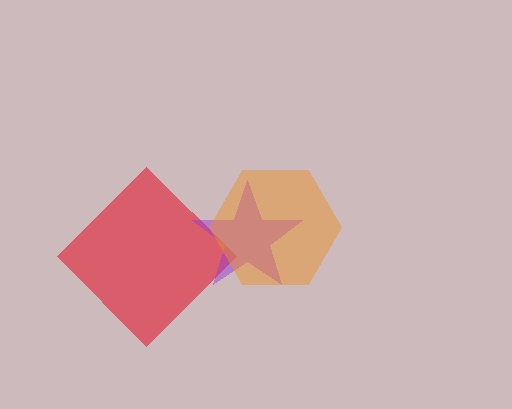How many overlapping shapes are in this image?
There are 3 overlapping shapes in the image.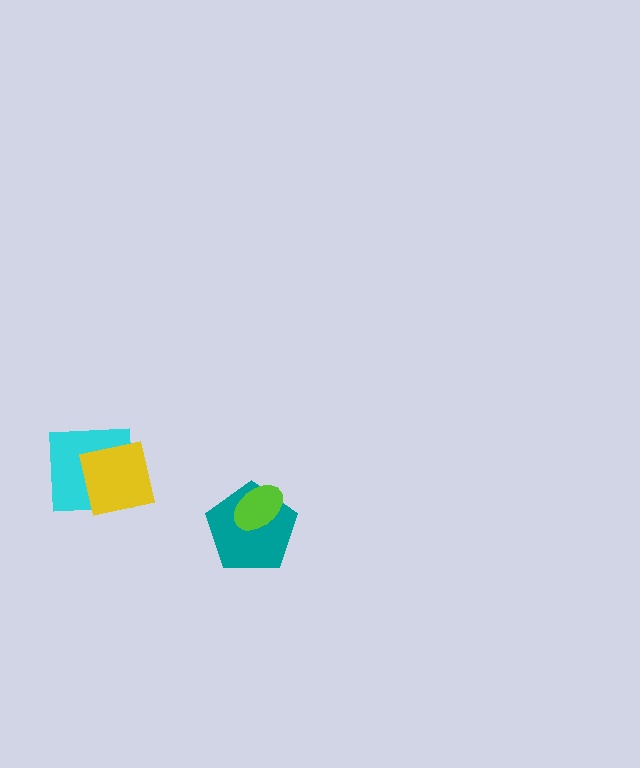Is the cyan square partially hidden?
Yes, it is partially covered by another shape.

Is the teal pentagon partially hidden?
Yes, it is partially covered by another shape.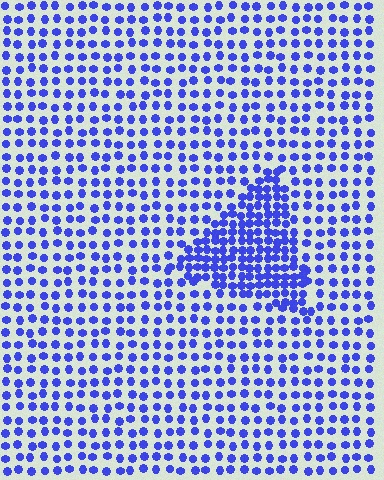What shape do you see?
I see a triangle.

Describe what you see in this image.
The image contains small blue elements arranged at two different densities. A triangle-shaped region is visible where the elements are more densely packed than the surrounding area.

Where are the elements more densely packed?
The elements are more densely packed inside the triangle boundary.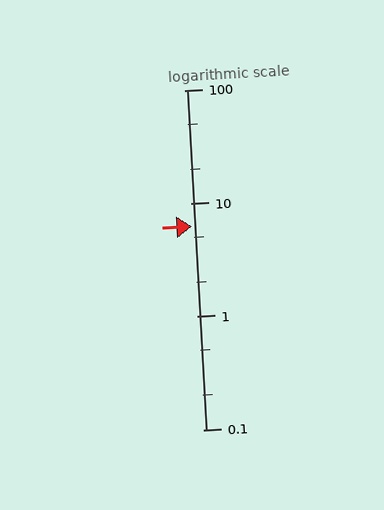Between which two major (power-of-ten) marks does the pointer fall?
The pointer is between 1 and 10.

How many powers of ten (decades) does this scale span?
The scale spans 3 decades, from 0.1 to 100.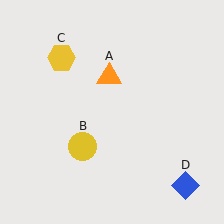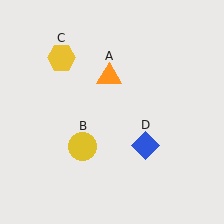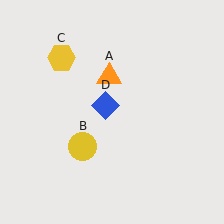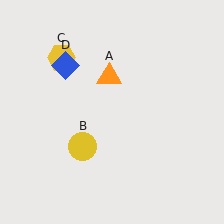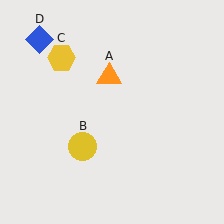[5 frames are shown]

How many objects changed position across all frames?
1 object changed position: blue diamond (object D).